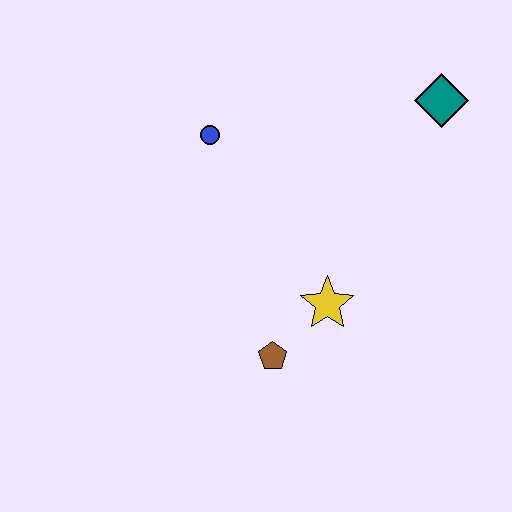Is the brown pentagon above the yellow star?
No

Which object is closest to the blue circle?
The yellow star is closest to the blue circle.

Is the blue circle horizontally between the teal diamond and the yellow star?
No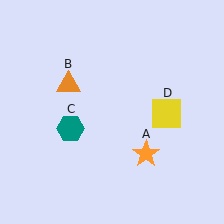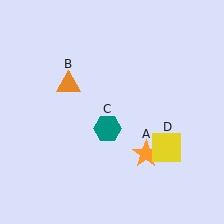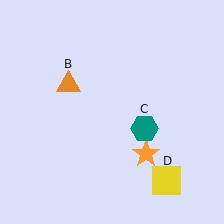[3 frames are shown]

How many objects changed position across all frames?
2 objects changed position: teal hexagon (object C), yellow square (object D).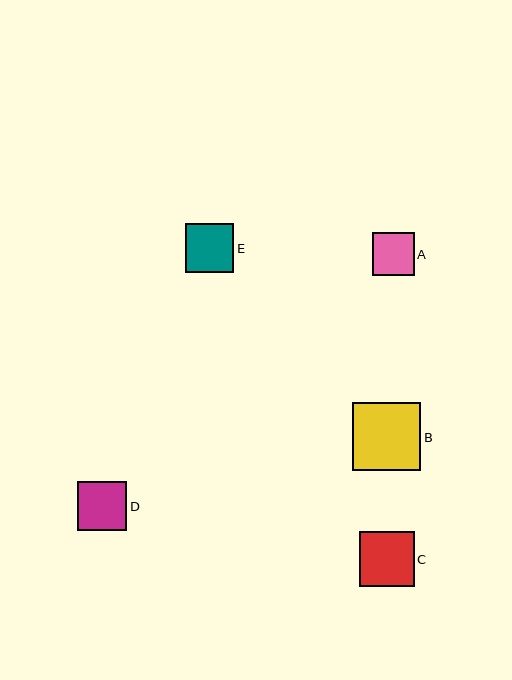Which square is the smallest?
Square A is the smallest with a size of approximately 42 pixels.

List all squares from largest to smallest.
From largest to smallest: B, C, D, E, A.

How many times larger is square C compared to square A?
Square C is approximately 1.3 times the size of square A.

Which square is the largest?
Square B is the largest with a size of approximately 68 pixels.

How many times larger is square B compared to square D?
Square B is approximately 1.4 times the size of square D.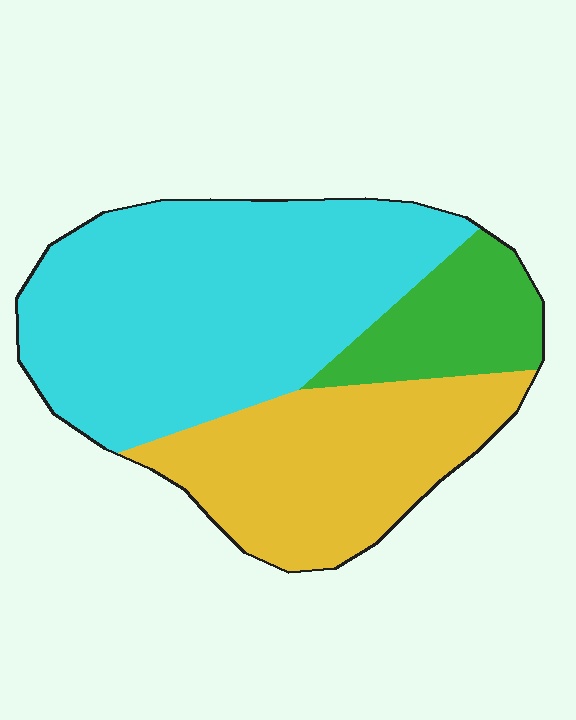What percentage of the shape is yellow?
Yellow takes up about one third (1/3) of the shape.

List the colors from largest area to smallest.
From largest to smallest: cyan, yellow, green.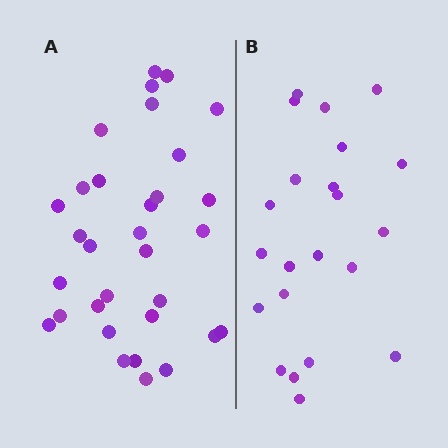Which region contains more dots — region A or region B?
Region A (the left region) has more dots.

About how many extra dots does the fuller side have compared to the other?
Region A has roughly 10 or so more dots than region B.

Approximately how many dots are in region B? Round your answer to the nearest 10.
About 20 dots. (The exact count is 22, which rounds to 20.)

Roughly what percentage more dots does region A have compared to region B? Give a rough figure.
About 45% more.